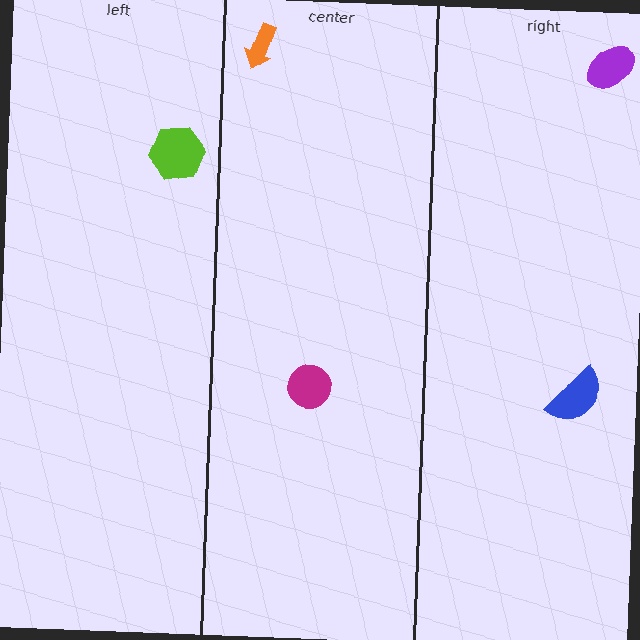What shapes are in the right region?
The purple ellipse, the blue semicircle.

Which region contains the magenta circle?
The center region.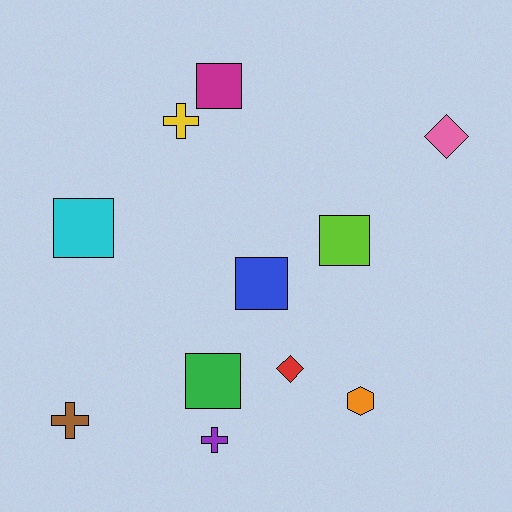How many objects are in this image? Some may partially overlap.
There are 11 objects.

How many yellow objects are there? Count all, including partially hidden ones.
There is 1 yellow object.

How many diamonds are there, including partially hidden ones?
There are 2 diamonds.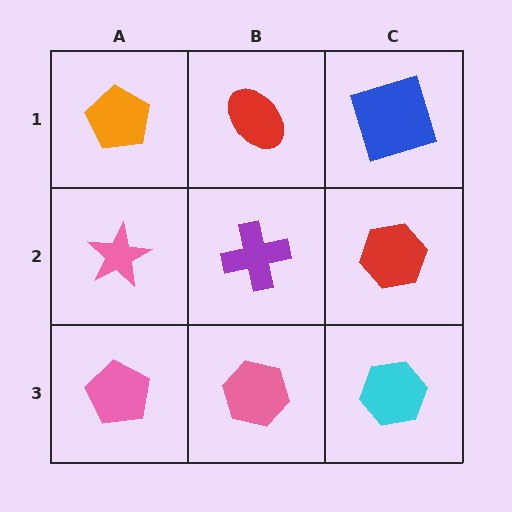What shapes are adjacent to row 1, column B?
A purple cross (row 2, column B), an orange pentagon (row 1, column A), a blue square (row 1, column C).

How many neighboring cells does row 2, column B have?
4.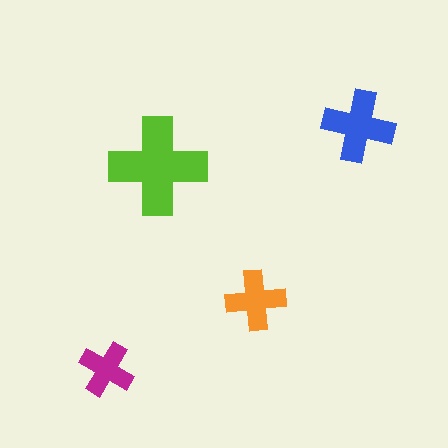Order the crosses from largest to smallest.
the lime one, the blue one, the orange one, the magenta one.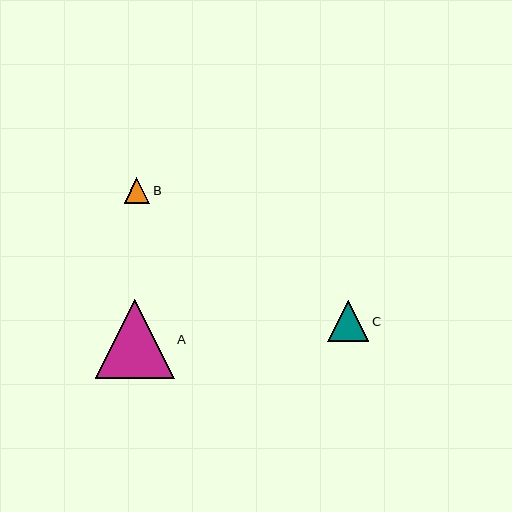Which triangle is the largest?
Triangle A is the largest with a size of approximately 79 pixels.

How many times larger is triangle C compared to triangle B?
Triangle C is approximately 1.6 times the size of triangle B.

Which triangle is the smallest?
Triangle B is the smallest with a size of approximately 26 pixels.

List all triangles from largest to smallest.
From largest to smallest: A, C, B.